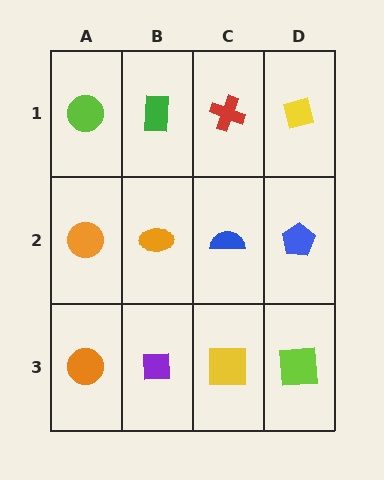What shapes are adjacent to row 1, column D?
A blue pentagon (row 2, column D), a red cross (row 1, column C).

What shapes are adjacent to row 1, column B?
An orange ellipse (row 2, column B), a lime circle (row 1, column A), a red cross (row 1, column C).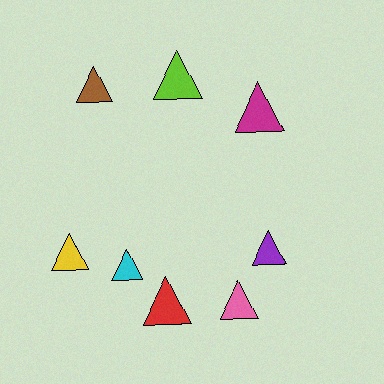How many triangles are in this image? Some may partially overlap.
There are 8 triangles.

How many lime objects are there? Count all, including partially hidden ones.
There is 1 lime object.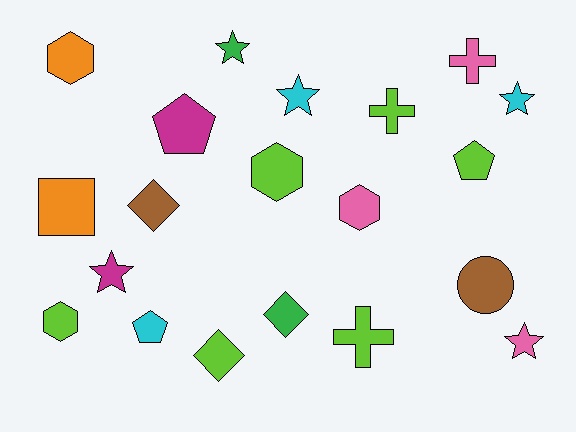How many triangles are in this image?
There are no triangles.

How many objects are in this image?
There are 20 objects.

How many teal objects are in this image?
There are no teal objects.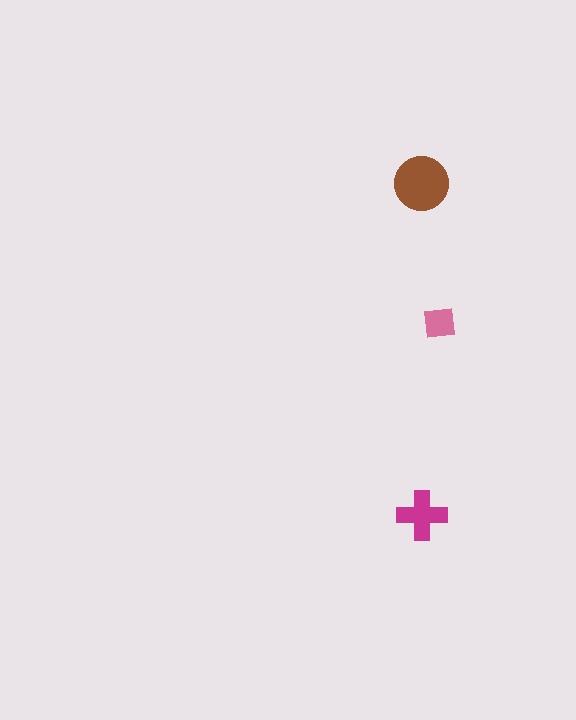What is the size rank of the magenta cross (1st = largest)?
2nd.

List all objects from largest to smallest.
The brown circle, the magenta cross, the pink square.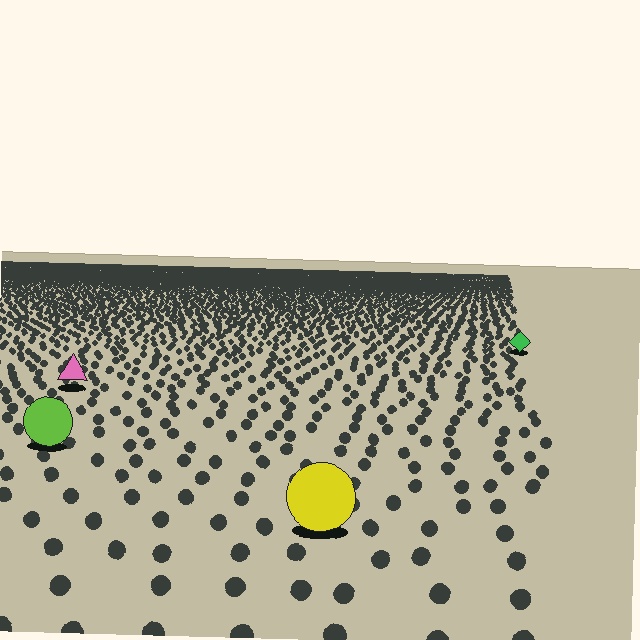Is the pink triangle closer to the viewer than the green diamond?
Yes. The pink triangle is closer — you can tell from the texture gradient: the ground texture is coarser near it.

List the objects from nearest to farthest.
From nearest to farthest: the yellow circle, the lime circle, the pink triangle, the green diamond.